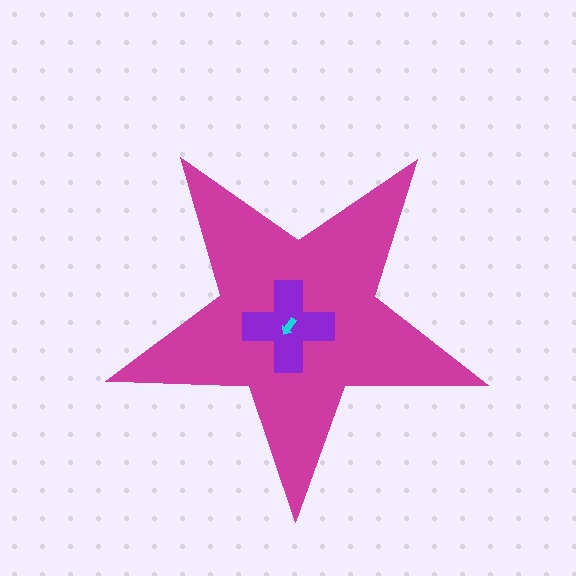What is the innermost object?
The cyan arrow.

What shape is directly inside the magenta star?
The purple cross.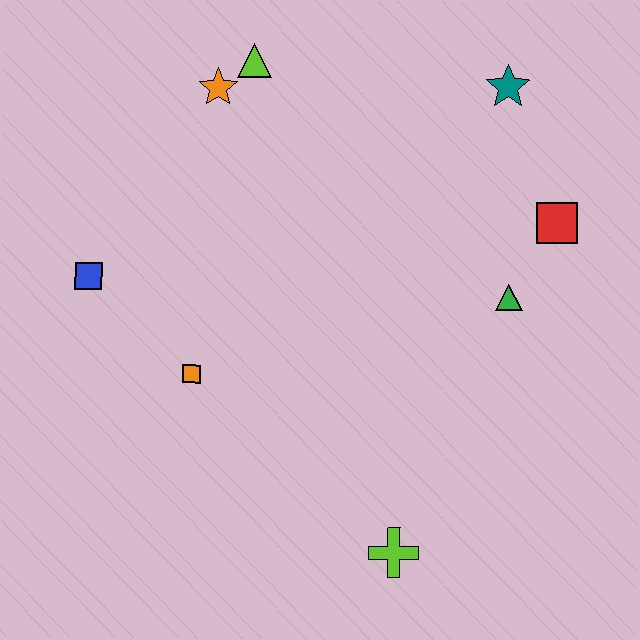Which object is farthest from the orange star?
The lime cross is farthest from the orange star.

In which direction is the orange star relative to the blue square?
The orange star is above the blue square.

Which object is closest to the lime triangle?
The orange star is closest to the lime triangle.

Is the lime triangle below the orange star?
No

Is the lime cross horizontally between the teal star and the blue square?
Yes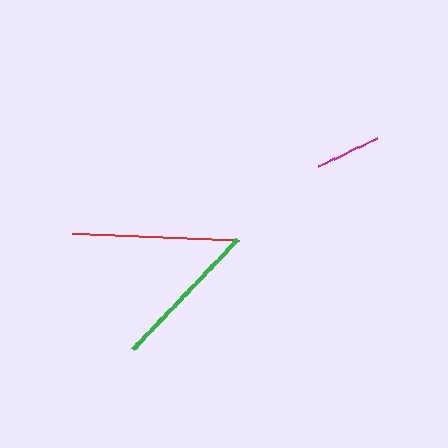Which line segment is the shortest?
The magenta line is the shortest at approximately 65 pixels.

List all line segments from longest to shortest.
From longest to shortest: red, green, magenta.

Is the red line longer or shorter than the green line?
The red line is longer than the green line.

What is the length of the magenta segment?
The magenta segment is approximately 65 pixels long.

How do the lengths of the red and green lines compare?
The red and green lines are approximately the same length.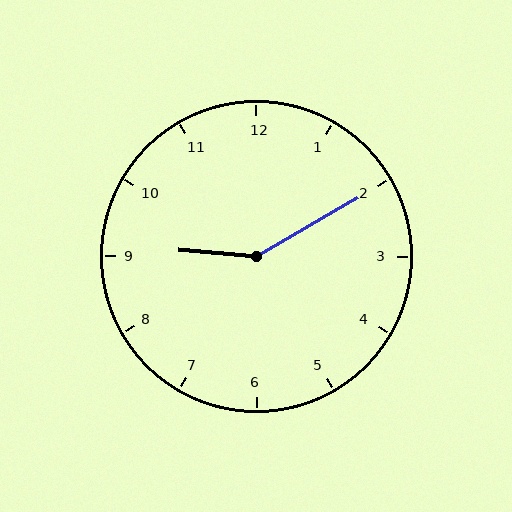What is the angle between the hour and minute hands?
Approximately 145 degrees.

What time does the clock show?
9:10.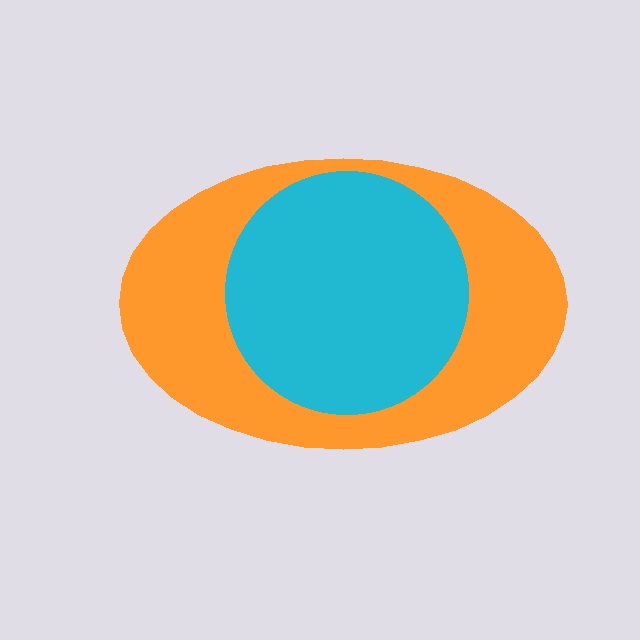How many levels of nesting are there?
2.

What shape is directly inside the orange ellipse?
The cyan circle.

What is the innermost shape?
The cyan circle.